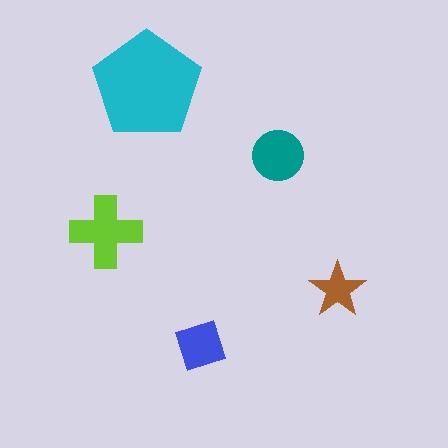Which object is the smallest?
The brown star.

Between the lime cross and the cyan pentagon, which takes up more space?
The cyan pentagon.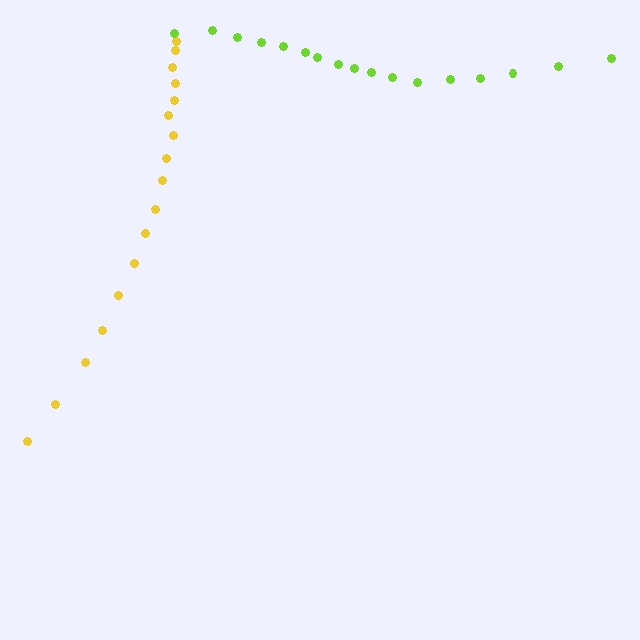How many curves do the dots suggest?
There are 2 distinct paths.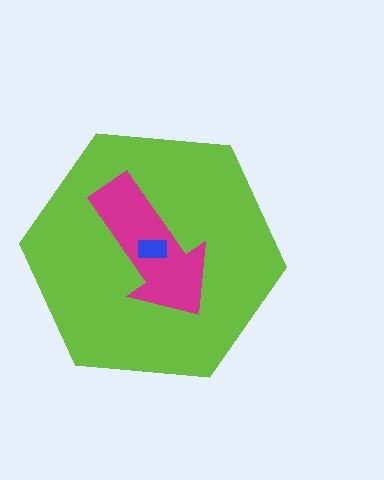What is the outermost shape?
The lime hexagon.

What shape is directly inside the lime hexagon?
The magenta arrow.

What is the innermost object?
The blue rectangle.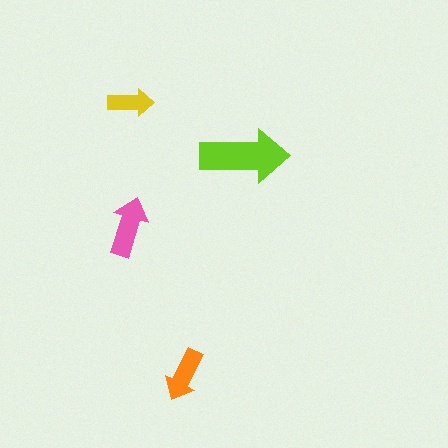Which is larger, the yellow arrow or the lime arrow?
The lime one.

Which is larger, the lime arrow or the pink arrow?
The lime one.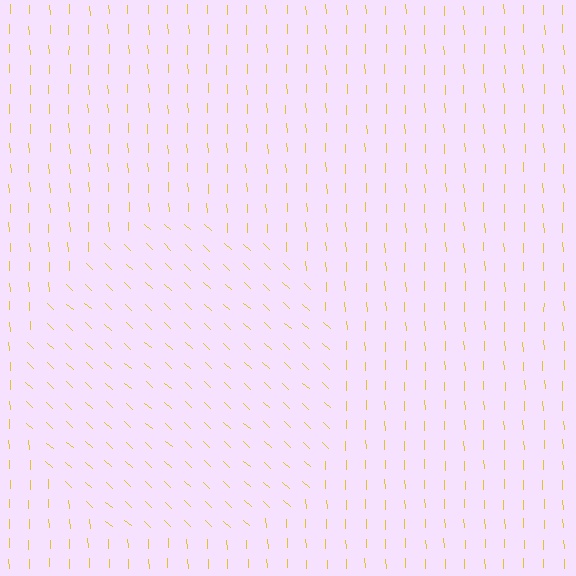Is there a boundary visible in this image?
Yes, there is a texture boundary formed by a change in line orientation.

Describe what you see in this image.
The image is filled with small yellow line segments. A circle region in the image has lines oriented differently from the surrounding lines, creating a visible texture boundary.